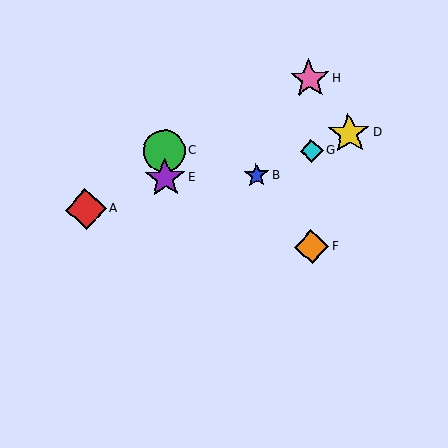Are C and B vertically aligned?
No, C is at x≈164 and B is at x≈256.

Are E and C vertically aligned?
Yes, both are at x≈165.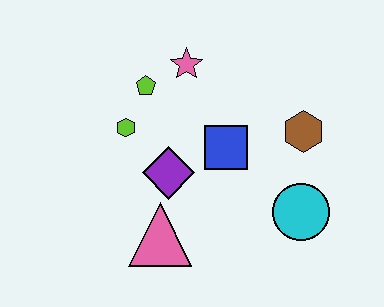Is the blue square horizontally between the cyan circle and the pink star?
Yes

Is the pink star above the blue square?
Yes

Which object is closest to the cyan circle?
The brown hexagon is closest to the cyan circle.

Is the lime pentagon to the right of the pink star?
No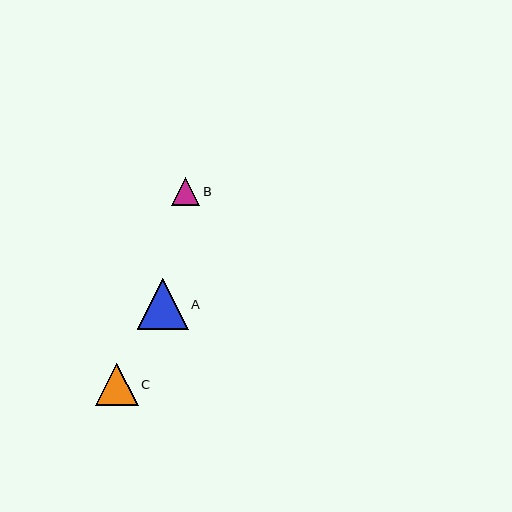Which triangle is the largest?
Triangle A is the largest with a size of approximately 51 pixels.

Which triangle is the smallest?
Triangle B is the smallest with a size of approximately 28 pixels.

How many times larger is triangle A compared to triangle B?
Triangle A is approximately 1.8 times the size of triangle B.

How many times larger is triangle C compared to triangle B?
Triangle C is approximately 1.5 times the size of triangle B.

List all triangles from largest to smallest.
From largest to smallest: A, C, B.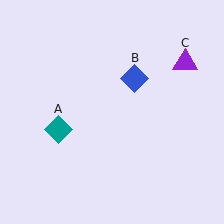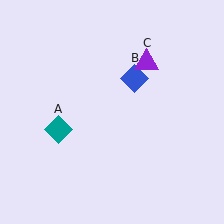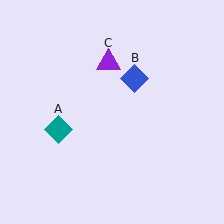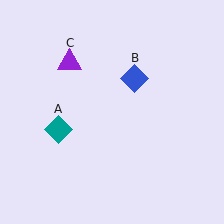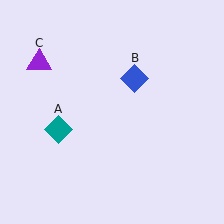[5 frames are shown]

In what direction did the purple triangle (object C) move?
The purple triangle (object C) moved left.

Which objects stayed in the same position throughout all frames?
Teal diamond (object A) and blue diamond (object B) remained stationary.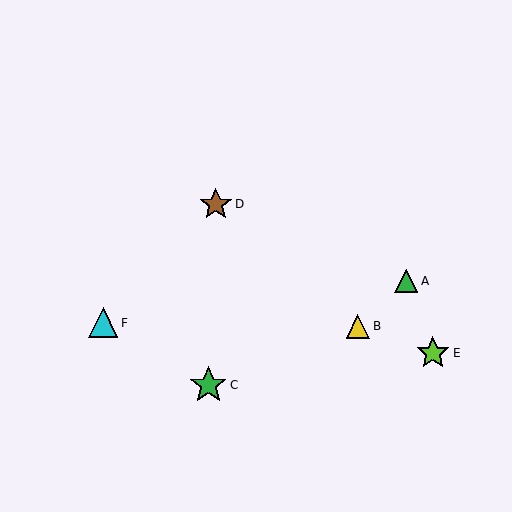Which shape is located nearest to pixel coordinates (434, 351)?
The lime star (labeled E) at (433, 353) is nearest to that location.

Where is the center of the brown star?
The center of the brown star is at (216, 204).